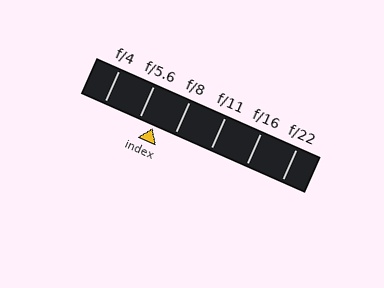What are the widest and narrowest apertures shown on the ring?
The widest aperture shown is f/4 and the narrowest is f/22.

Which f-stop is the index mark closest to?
The index mark is closest to f/5.6.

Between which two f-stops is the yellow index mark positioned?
The index mark is between f/5.6 and f/8.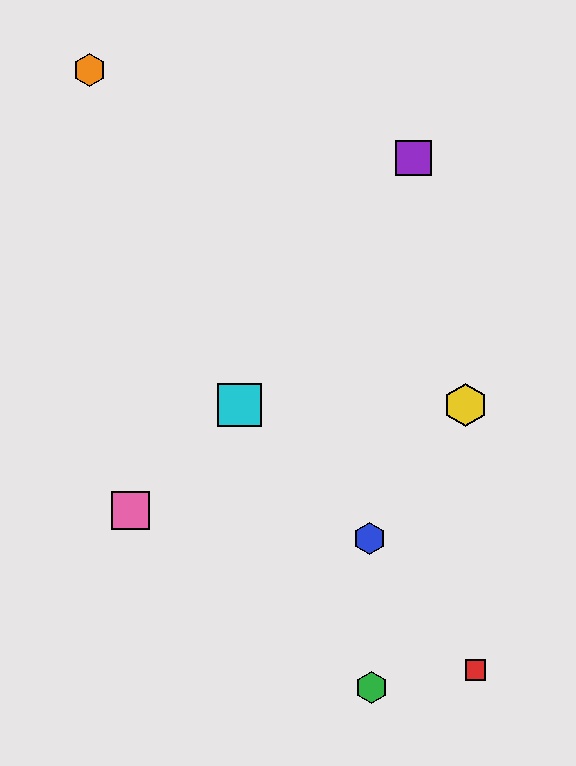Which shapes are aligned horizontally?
The yellow hexagon, the cyan square are aligned horizontally.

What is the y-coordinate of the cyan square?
The cyan square is at y≈405.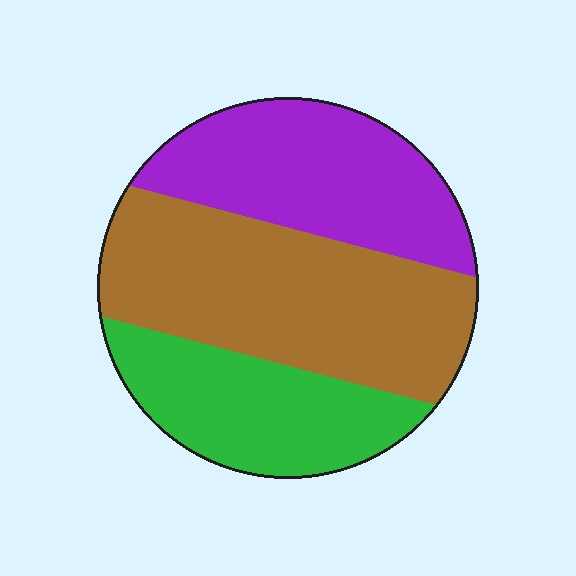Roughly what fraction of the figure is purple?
Purple takes up about one third (1/3) of the figure.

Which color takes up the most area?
Brown, at roughly 45%.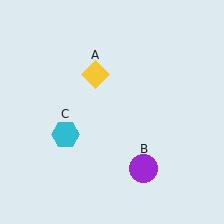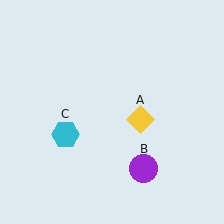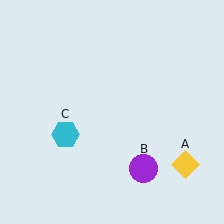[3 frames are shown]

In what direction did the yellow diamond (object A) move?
The yellow diamond (object A) moved down and to the right.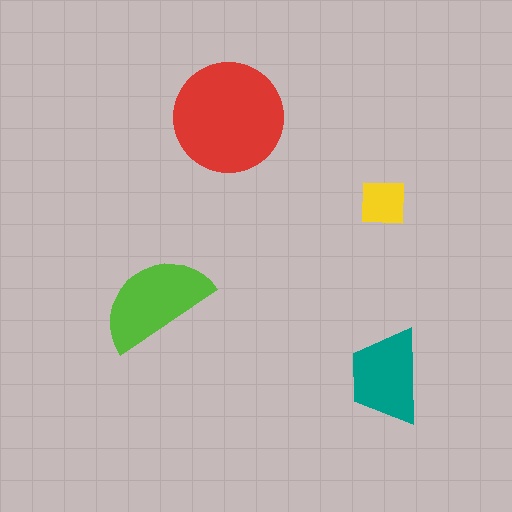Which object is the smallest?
The yellow square.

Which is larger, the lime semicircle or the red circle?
The red circle.